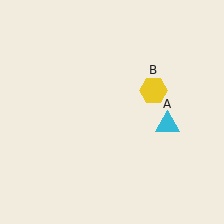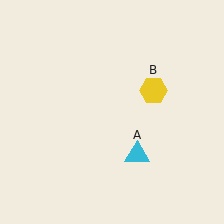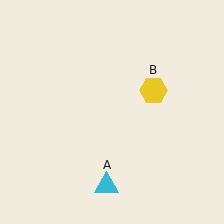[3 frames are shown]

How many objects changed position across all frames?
1 object changed position: cyan triangle (object A).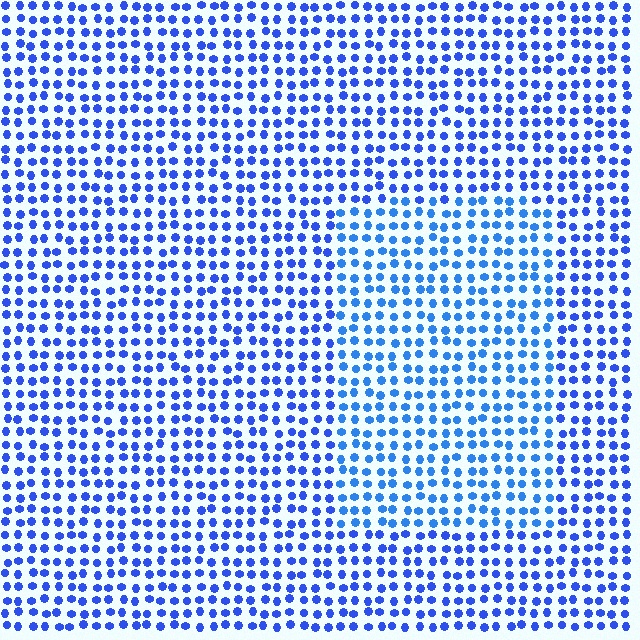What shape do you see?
I see a rectangle.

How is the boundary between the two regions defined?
The boundary is defined purely by a slight shift in hue (about 17 degrees). Spacing, size, and orientation are identical on both sides.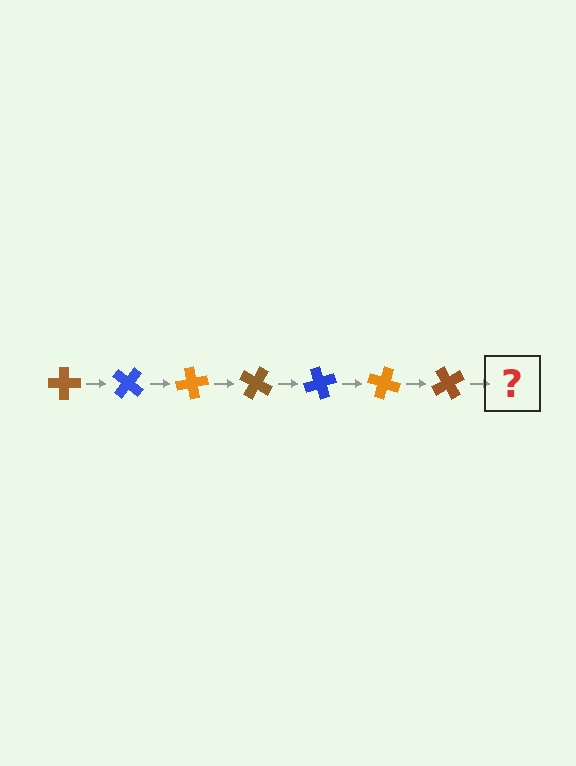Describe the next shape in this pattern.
It should be a blue cross, rotated 280 degrees from the start.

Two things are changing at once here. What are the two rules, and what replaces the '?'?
The two rules are that it rotates 40 degrees each step and the color cycles through brown, blue, and orange. The '?' should be a blue cross, rotated 280 degrees from the start.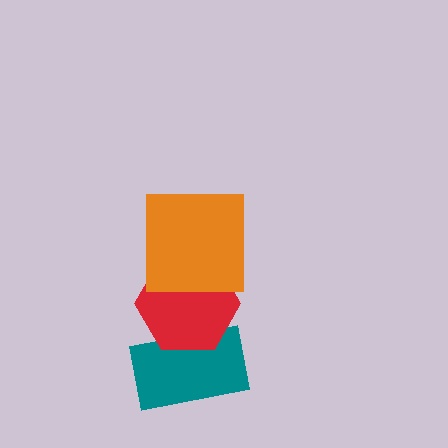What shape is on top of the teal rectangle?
The red hexagon is on top of the teal rectangle.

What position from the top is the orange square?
The orange square is 1st from the top.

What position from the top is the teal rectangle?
The teal rectangle is 3rd from the top.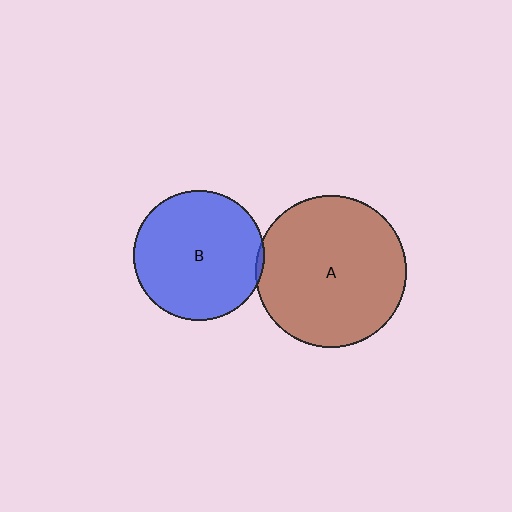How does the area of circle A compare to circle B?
Approximately 1.4 times.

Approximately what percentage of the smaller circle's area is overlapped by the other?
Approximately 5%.